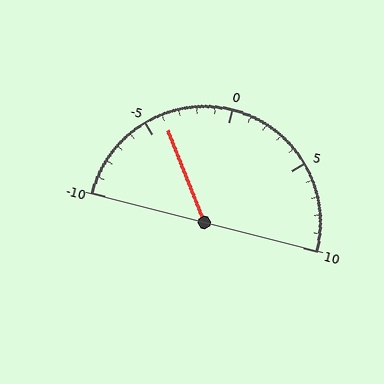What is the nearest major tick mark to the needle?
The nearest major tick mark is -5.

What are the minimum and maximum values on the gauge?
The gauge ranges from -10 to 10.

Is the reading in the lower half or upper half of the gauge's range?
The reading is in the lower half of the range (-10 to 10).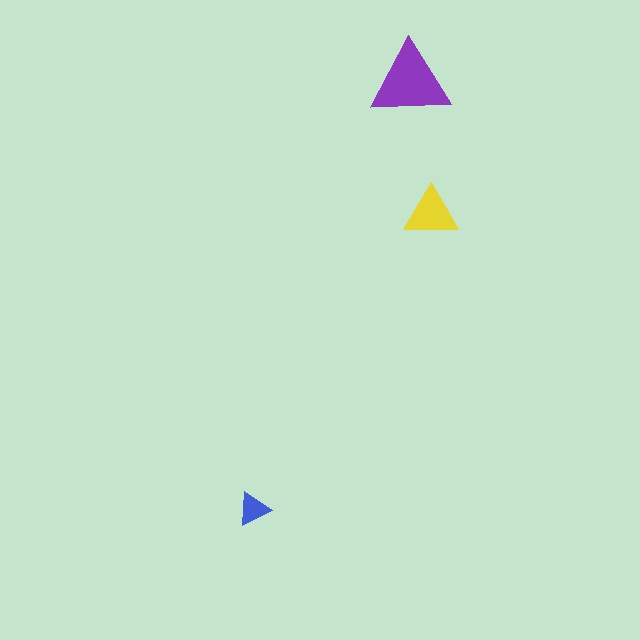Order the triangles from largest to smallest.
the purple one, the yellow one, the blue one.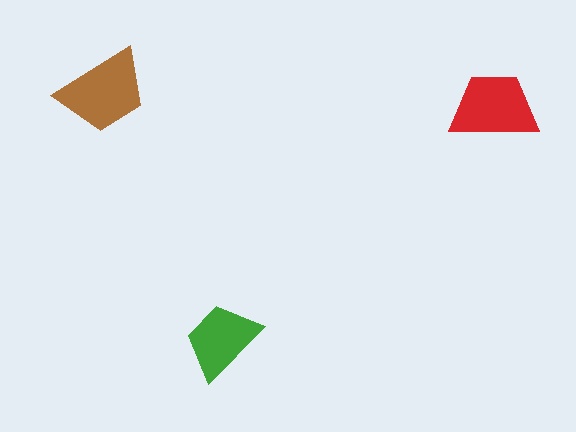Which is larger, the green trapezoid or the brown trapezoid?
The brown one.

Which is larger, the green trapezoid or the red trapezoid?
The red one.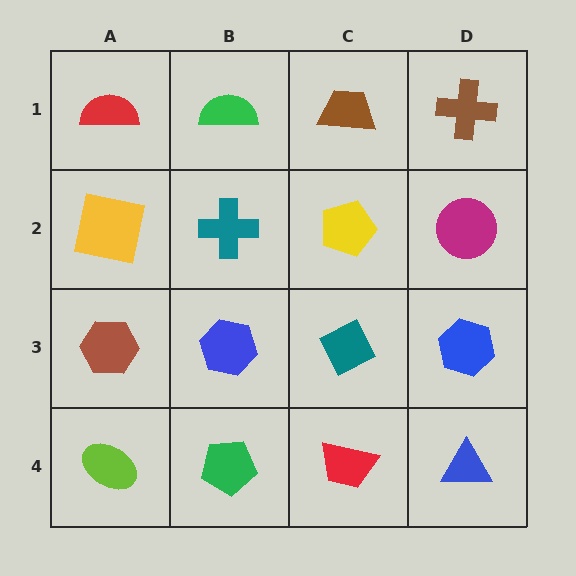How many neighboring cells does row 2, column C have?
4.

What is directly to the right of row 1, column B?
A brown trapezoid.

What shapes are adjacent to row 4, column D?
A blue hexagon (row 3, column D), a red trapezoid (row 4, column C).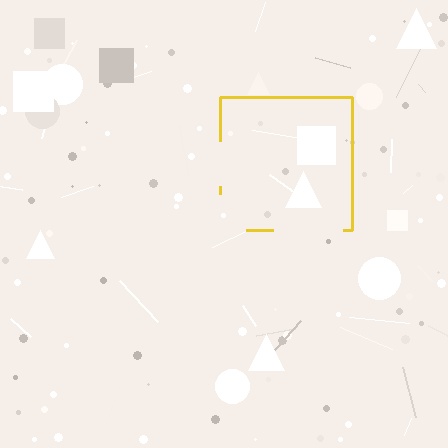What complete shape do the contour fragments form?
The contour fragments form a square.